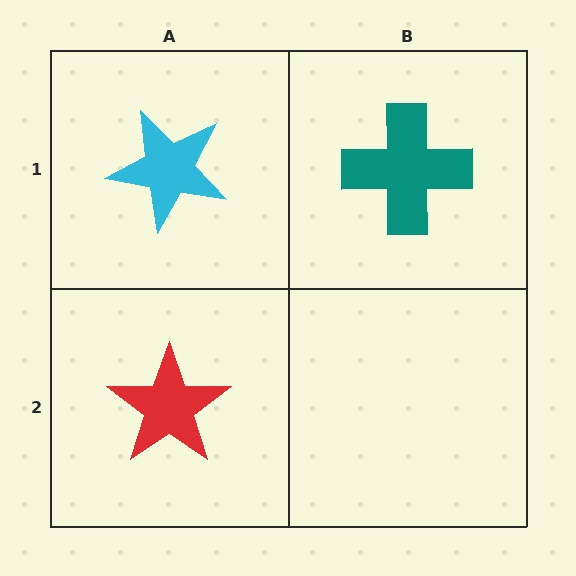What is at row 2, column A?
A red star.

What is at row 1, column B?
A teal cross.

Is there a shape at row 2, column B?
No, that cell is empty.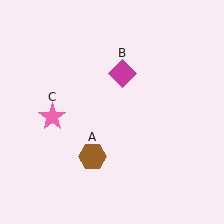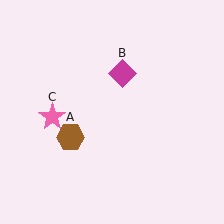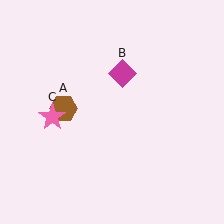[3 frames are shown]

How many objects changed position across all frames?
1 object changed position: brown hexagon (object A).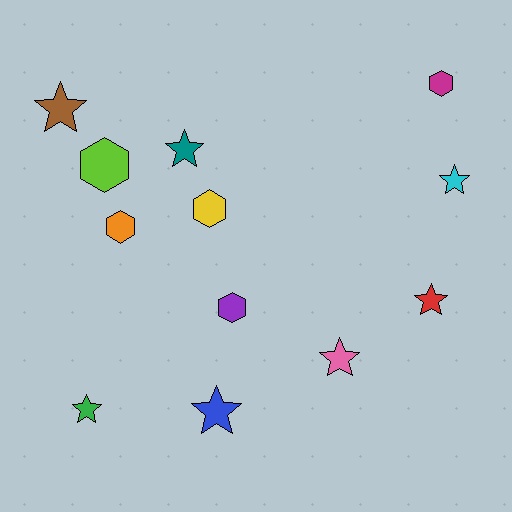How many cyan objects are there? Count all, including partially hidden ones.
There is 1 cyan object.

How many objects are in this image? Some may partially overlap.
There are 12 objects.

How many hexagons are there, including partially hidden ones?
There are 5 hexagons.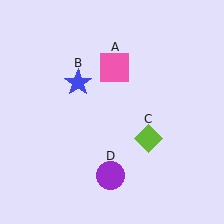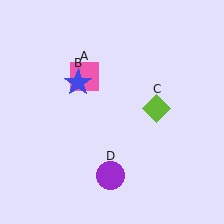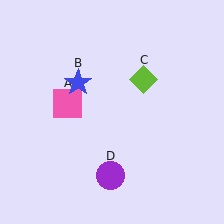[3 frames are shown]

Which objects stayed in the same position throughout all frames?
Blue star (object B) and purple circle (object D) remained stationary.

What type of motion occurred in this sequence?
The pink square (object A), lime diamond (object C) rotated counterclockwise around the center of the scene.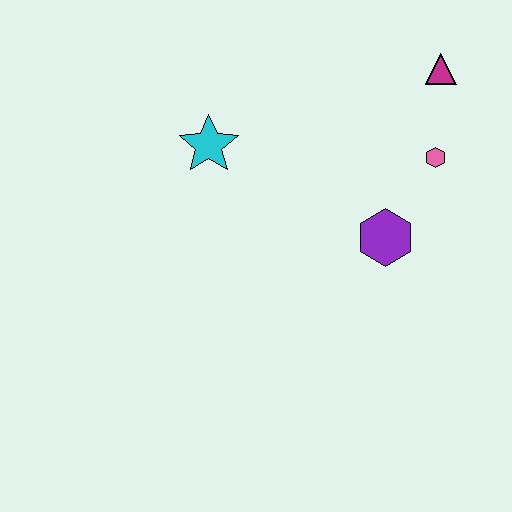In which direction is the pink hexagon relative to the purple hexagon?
The pink hexagon is above the purple hexagon.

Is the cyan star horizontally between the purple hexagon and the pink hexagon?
No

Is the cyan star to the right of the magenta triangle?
No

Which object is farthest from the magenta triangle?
The cyan star is farthest from the magenta triangle.